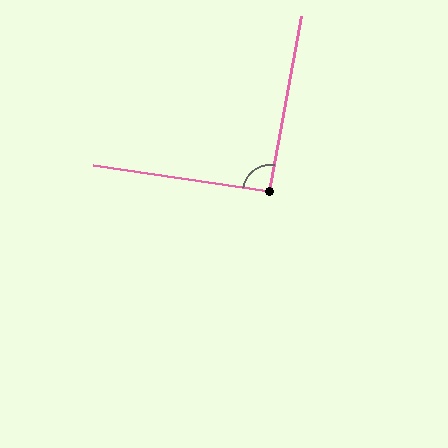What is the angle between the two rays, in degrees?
Approximately 92 degrees.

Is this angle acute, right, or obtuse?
It is approximately a right angle.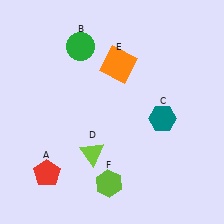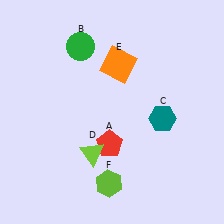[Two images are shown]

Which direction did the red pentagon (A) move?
The red pentagon (A) moved right.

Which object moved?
The red pentagon (A) moved right.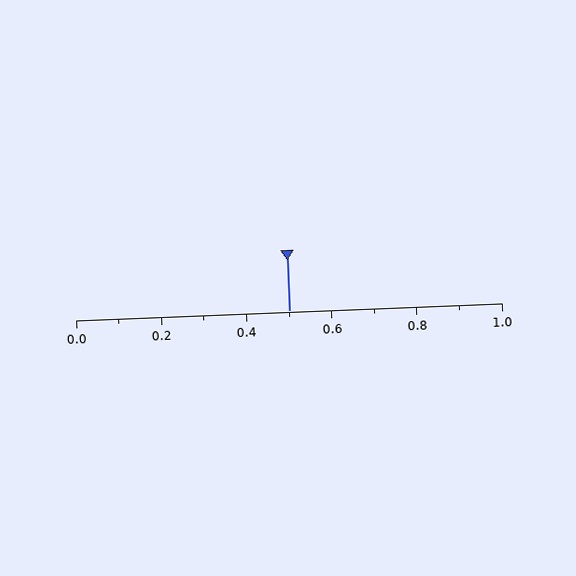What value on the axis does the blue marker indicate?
The marker indicates approximately 0.5.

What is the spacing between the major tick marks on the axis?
The major ticks are spaced 0.2 apart.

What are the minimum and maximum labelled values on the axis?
The axis runs from 0.0 to 1.0.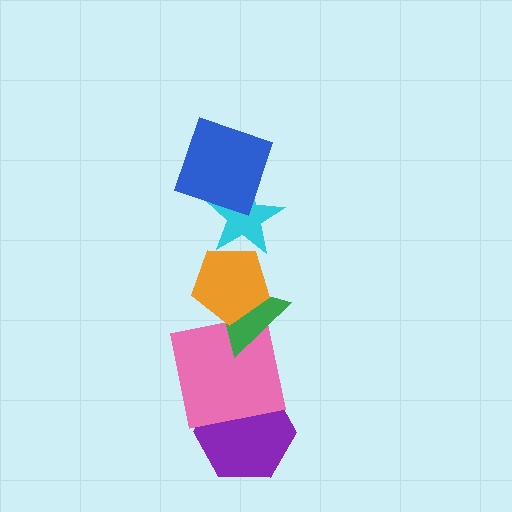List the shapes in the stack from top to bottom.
From top to bottom: the blue square, the cyan star, the orange pentagon, the green triangle, the pink square, the purple hexagon.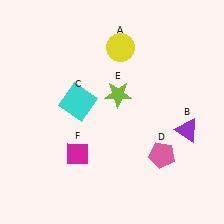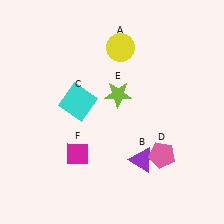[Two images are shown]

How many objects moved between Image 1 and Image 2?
1 object moved between the two images.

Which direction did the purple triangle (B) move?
The purple triangle (B) moved left.